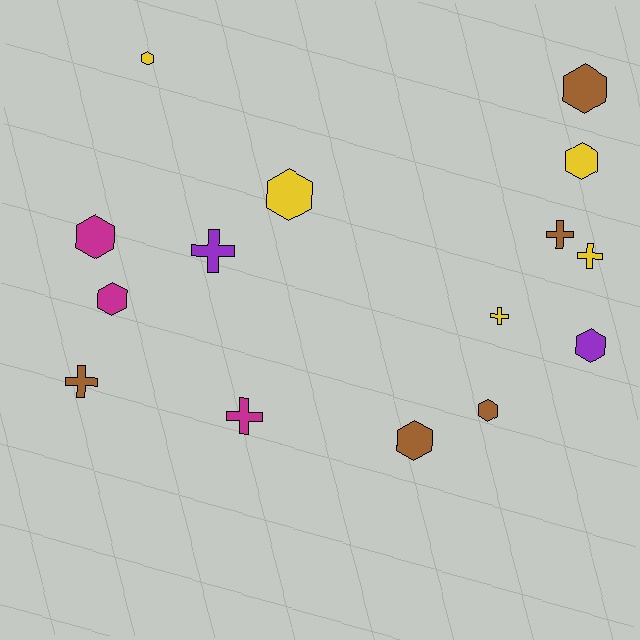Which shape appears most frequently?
Hexagon, with 9 objects.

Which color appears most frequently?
Brown, with 5 objects.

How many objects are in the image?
There are 15 objects.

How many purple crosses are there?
There is 1 purple cross.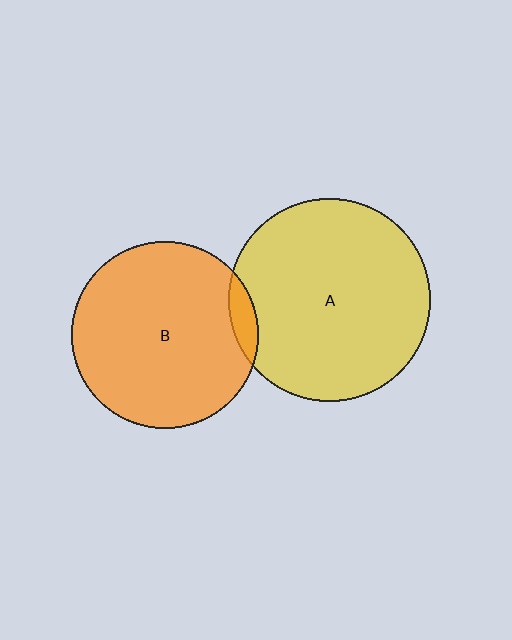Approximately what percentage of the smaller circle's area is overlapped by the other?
Approximately 5%.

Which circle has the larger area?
Circle A (yellow).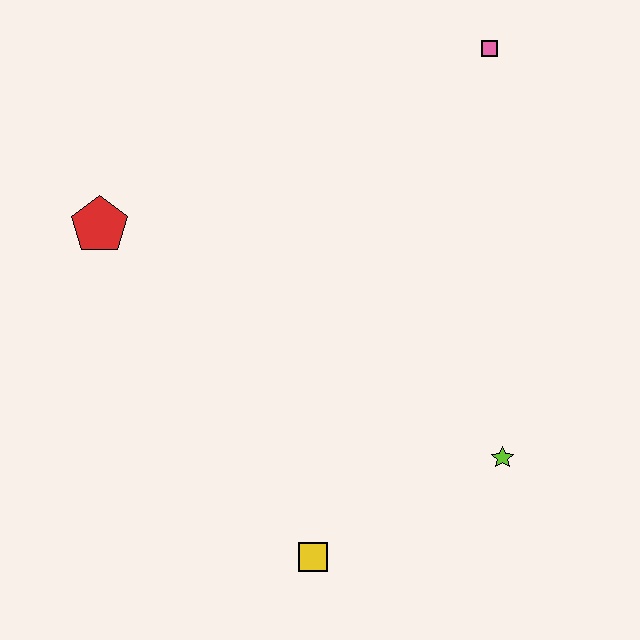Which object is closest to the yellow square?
The lime star is closest to the yellow square.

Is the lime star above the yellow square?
Yes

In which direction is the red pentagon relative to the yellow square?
The red pentagon is above the yellow square.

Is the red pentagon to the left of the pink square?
Yes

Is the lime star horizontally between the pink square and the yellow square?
No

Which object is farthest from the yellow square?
The pink square is farthest from the yellow square.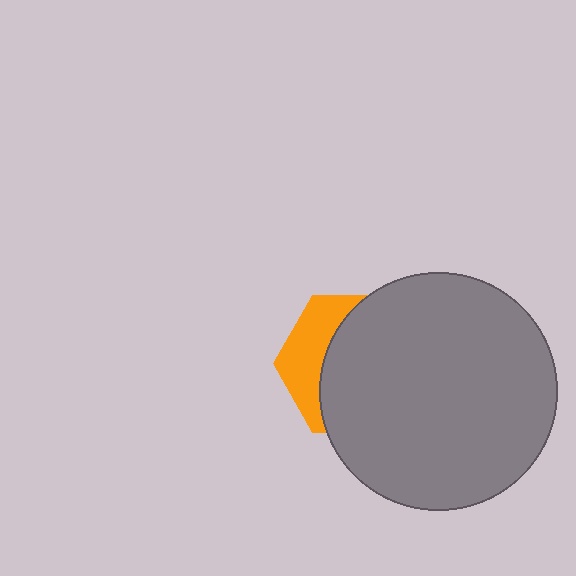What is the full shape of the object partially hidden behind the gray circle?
The partially hidden object is an orange hexagon.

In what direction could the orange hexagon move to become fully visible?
The orange hexagon could move left. That would shift it out from behind the gray circle entirely.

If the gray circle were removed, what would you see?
You would see the complete orange hexagon.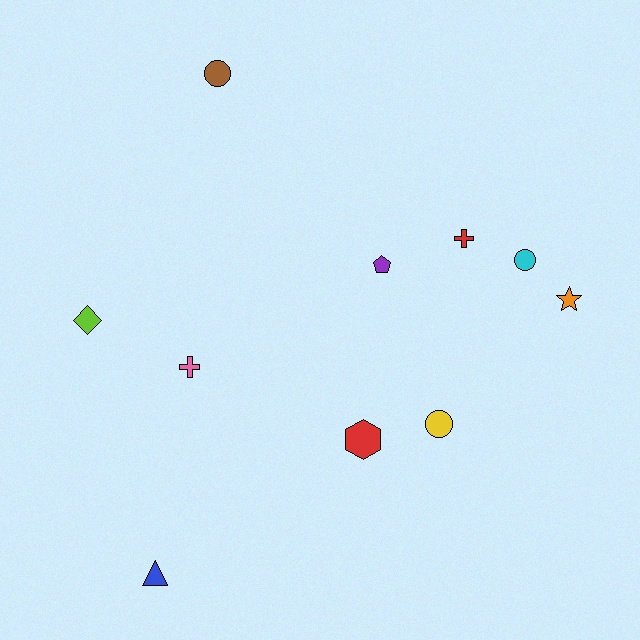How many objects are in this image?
There are 10 objects.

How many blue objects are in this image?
There is 1 blue object.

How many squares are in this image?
There are no squares.